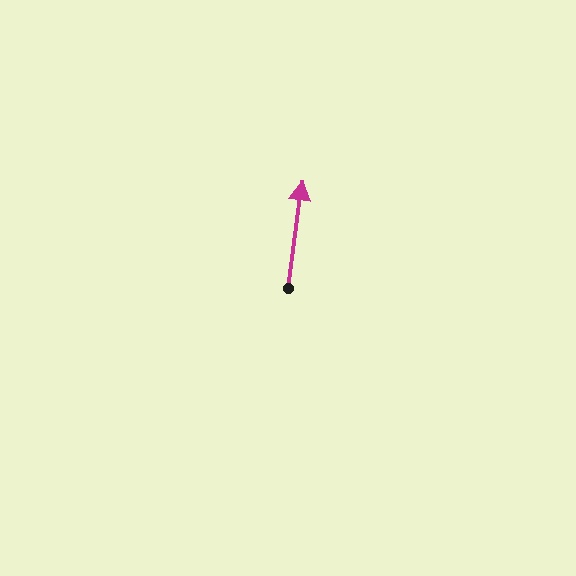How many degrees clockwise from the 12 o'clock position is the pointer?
Approximately 7 degrees.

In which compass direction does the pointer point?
North.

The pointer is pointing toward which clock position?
Roughly 12 o'clock.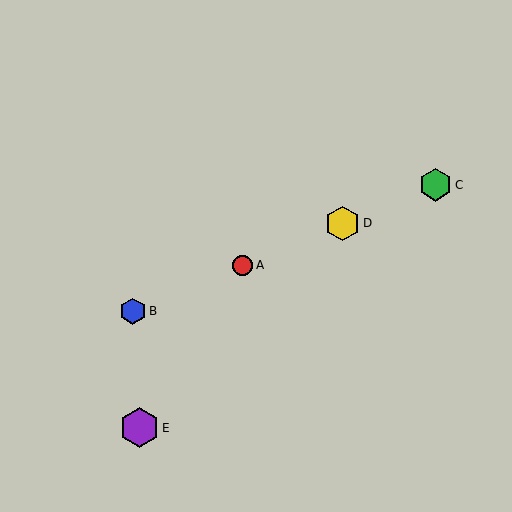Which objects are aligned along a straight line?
Objects A, B, C, D are aligned along a straight line.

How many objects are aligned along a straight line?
4 objects (A, B, C, D) are aligned along a straight line.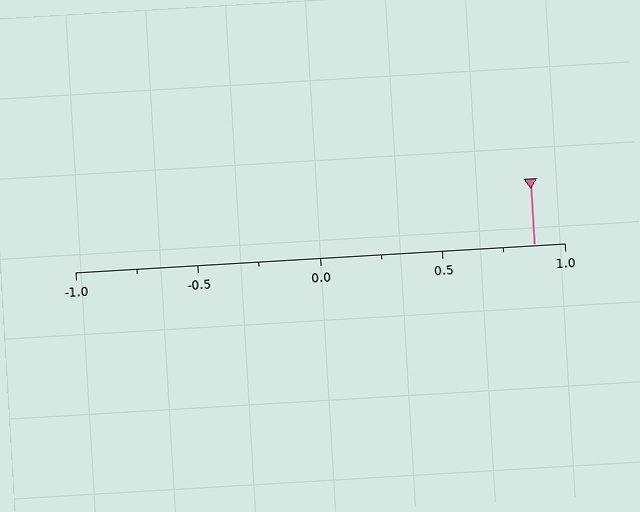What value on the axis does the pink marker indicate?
The marker indicates approximately 0.88.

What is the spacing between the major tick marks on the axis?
The major ticks are spaced 0.5 apart.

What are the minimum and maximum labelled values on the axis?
The axis runs from -1.0 to 1.0.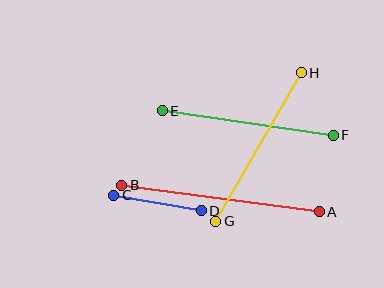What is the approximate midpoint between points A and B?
The midpoint is at approximately (220, 198) pixels.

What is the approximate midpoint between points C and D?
The midpoint is at approximately (158, 203) pixels.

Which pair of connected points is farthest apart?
Points A and B are farthest apart.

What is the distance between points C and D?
The distance is approximately 89 pixels.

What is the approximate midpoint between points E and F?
The midpoint is at approximately (248, 123) pixels.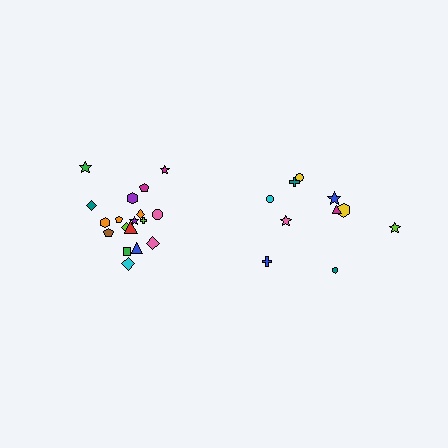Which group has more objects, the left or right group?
The left group.